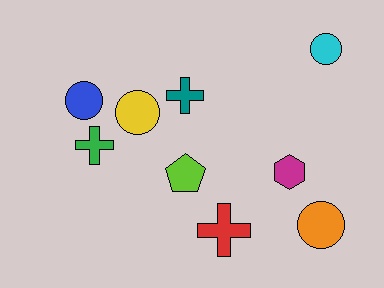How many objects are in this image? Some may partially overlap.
There are 9 objects.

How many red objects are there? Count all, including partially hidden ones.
There is 1 red object.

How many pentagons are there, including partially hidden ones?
There is 1 pentagon.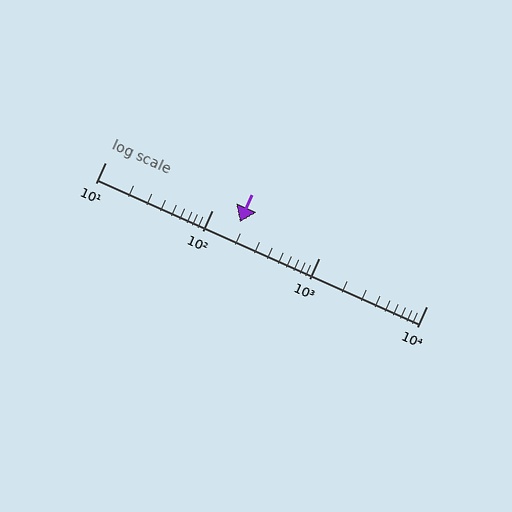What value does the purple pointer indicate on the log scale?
The pointer indicates approximately 180.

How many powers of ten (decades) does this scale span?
The scale spans 3 decades, from 10 to 10000.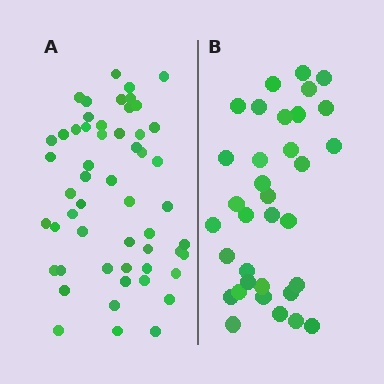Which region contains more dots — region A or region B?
Region A (the left region) has more dots.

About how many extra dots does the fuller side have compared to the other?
Region A has approximately 20 more dots than region B.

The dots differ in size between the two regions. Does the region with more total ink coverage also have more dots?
No. Region B has more total ink coverage because its dots are larger, but region A actually contains more individual dots. Total area can be misleading — the number of items is what matters here.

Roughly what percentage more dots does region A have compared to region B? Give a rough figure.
About 60% more.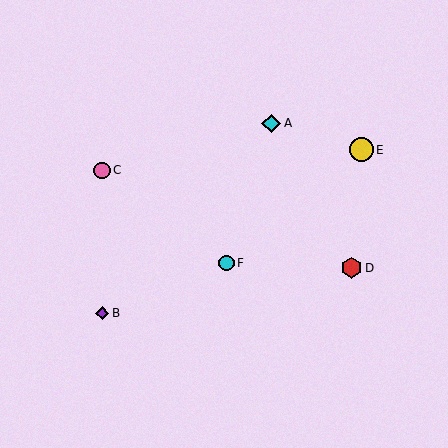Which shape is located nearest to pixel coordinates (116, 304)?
The purple diamond (labeled B) at (102, 313) is nearest to that location.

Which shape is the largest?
The yellow circle (labeled E) is the largest.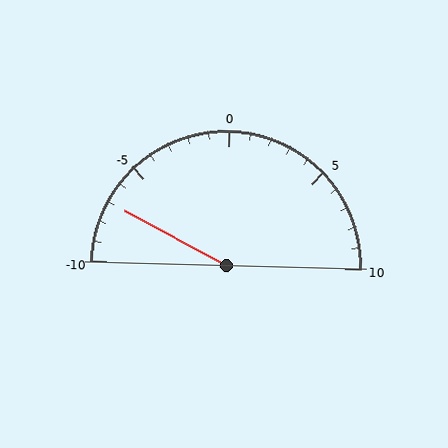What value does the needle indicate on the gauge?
The needle indicates approximately -7.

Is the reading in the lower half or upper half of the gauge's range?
The reading is in the lower half of the range (-10 to 10).